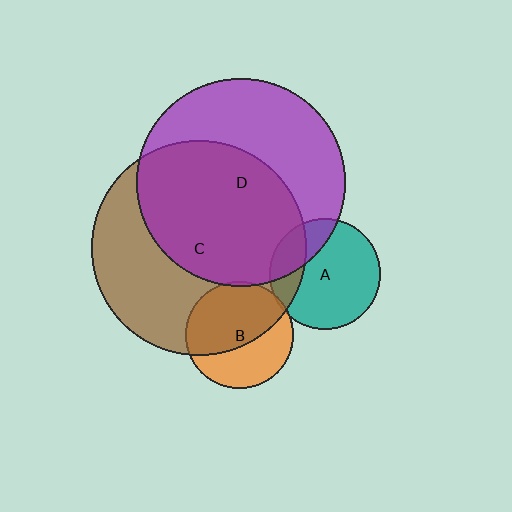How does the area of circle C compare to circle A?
Approximately 3.7 times.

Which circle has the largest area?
Circle C (brown).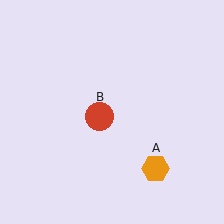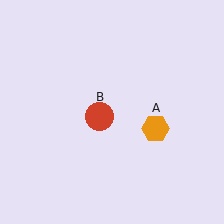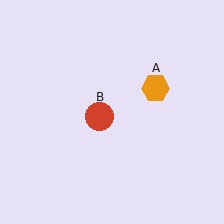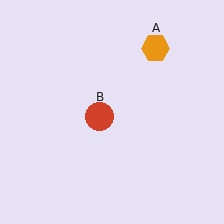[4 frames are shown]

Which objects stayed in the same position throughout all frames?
Red circle (object B) remained stationary.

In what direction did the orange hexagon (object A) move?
The orange hexagon (object A) moved up.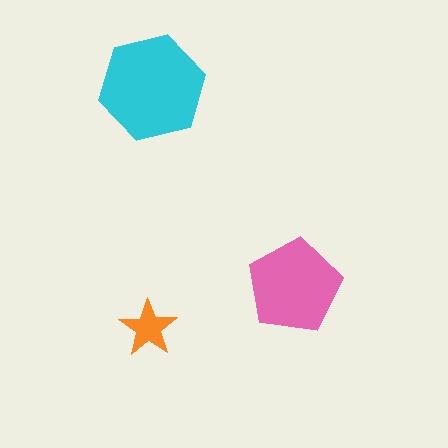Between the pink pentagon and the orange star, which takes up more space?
The pink pentagon.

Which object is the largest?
The cyan hexagon.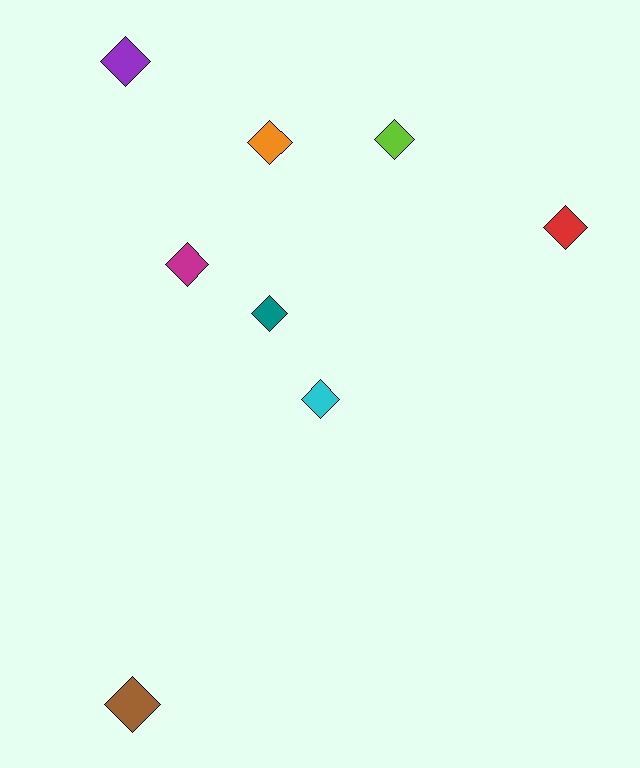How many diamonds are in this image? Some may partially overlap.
There are 8 diamonds.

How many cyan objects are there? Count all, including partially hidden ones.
There is 1 cyan object.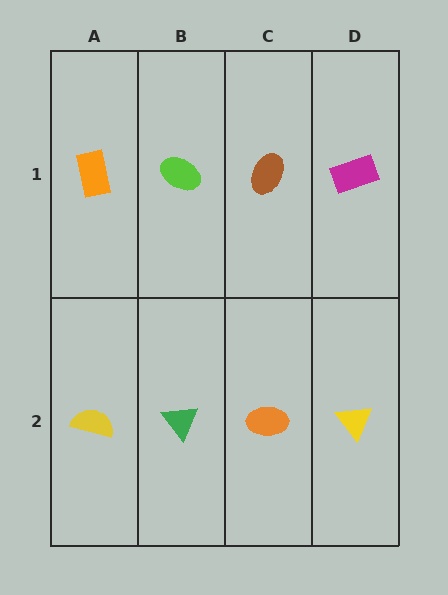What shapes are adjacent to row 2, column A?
An orange rectangle (row 1, column A), a green triangle (row 2, column B).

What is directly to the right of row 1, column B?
A brown ellipse.